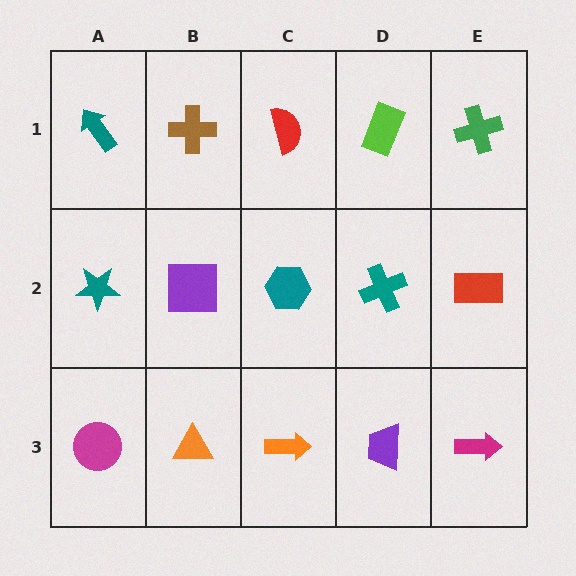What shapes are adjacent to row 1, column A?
A teal star (row 2, column A), a brown cross (row 1, column B).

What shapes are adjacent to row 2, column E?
A green cross (row 1, column E), a magenta arrow (row 3, column E), a teal cross (row 2, column D).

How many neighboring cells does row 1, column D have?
3.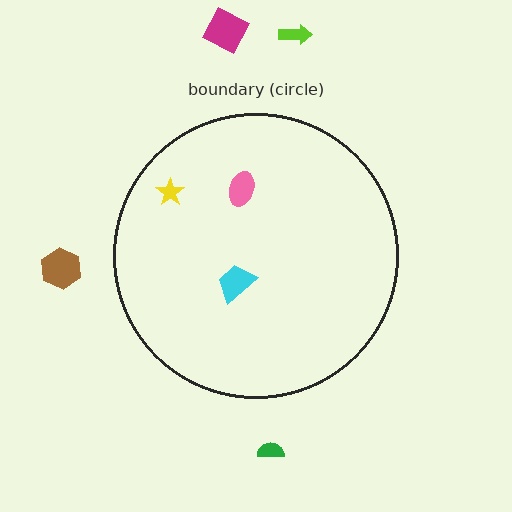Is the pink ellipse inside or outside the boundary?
Inside.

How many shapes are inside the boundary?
3 inside, 4 outside.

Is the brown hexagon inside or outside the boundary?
Outside.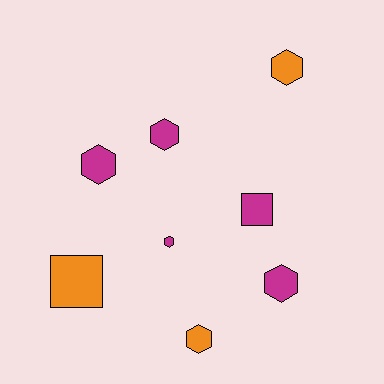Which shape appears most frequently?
Hexagon, with 6 objects.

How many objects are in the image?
There are 8 objects.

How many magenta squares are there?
There is 1 magenta square.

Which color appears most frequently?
Magenta, with 5 objects.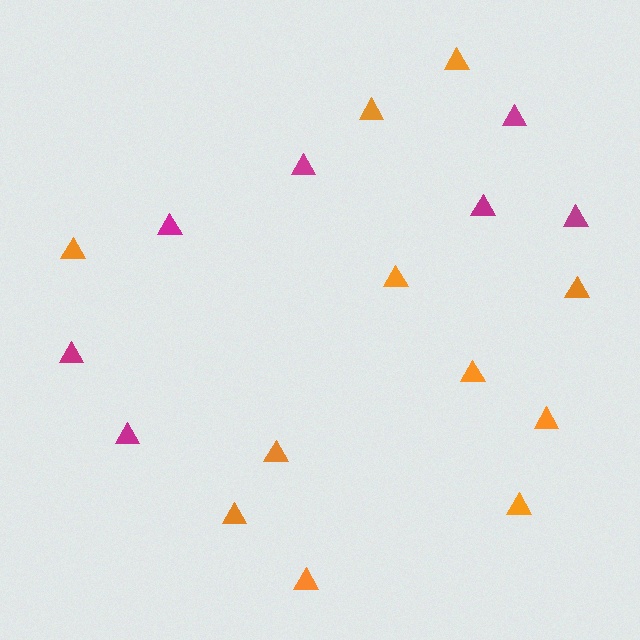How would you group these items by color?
There are 2 groups: one group of orange triangles (11) and one group of magenta triangles (7).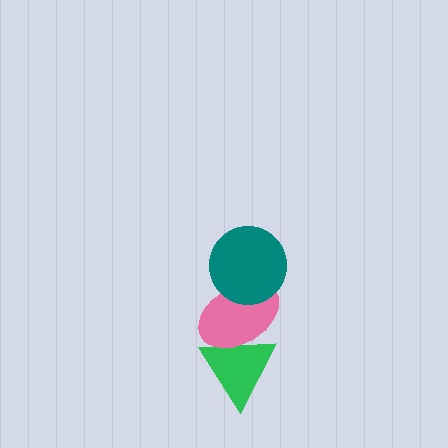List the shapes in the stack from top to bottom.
From top to bottom: the teal circle, the pink ellipse, the green triangle.